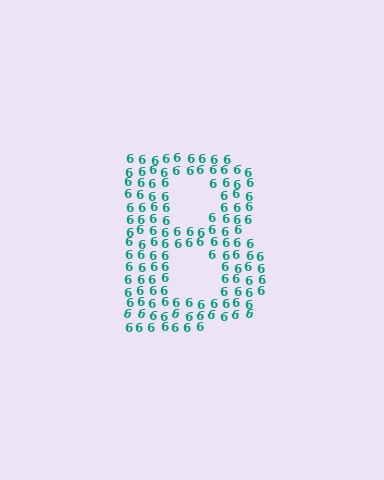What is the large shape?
The large shape is the letter B.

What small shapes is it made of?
It is made of small digit 6's.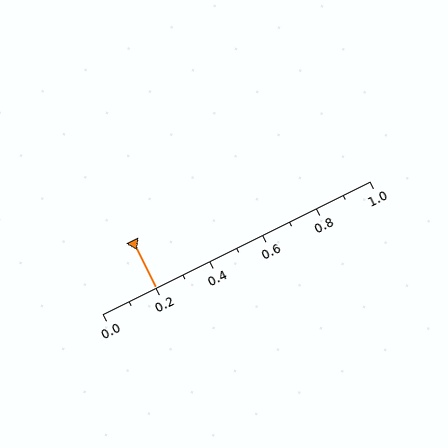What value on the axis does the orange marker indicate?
The marker indicates approximately 0.2.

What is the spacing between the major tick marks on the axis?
The major ticks are spaced 0.2 apart.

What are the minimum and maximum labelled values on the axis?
The axis runs from 0.0 to 1.0.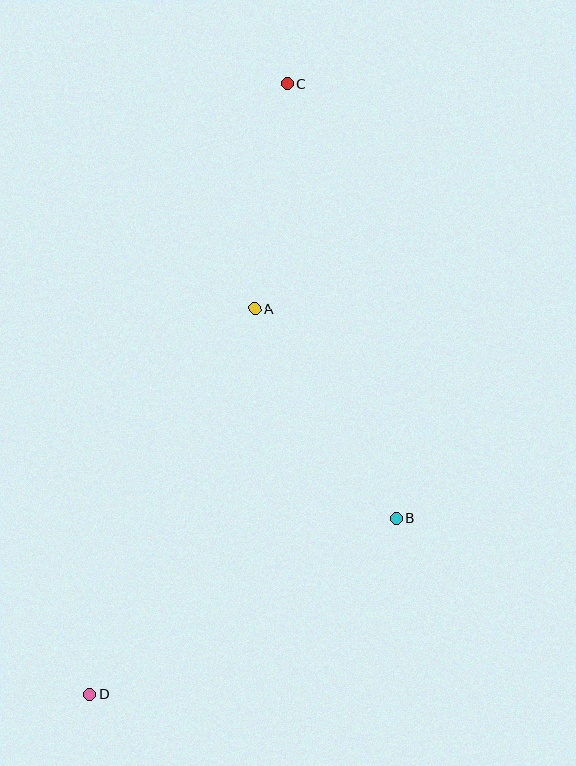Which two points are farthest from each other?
Points C and D are farthest from each other.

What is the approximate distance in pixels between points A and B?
The distance between A and B is approximately 253 pixels.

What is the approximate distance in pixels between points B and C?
The distance between B and C is approximately 448 pixels.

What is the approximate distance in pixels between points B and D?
The distance between B and D is approximately 353 pixels.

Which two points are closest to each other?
Points A and C are closest to each other.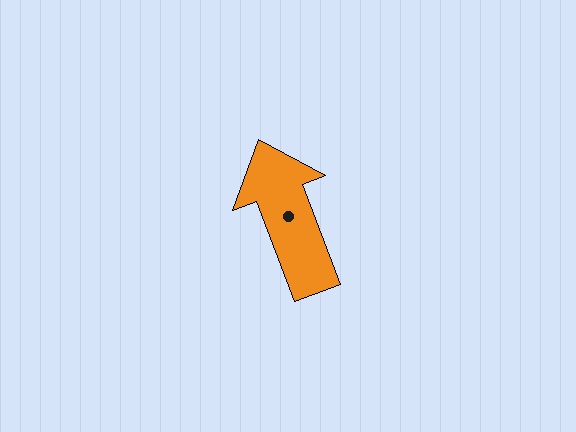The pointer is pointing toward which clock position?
Roughly 11 o'clock.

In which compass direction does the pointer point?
North.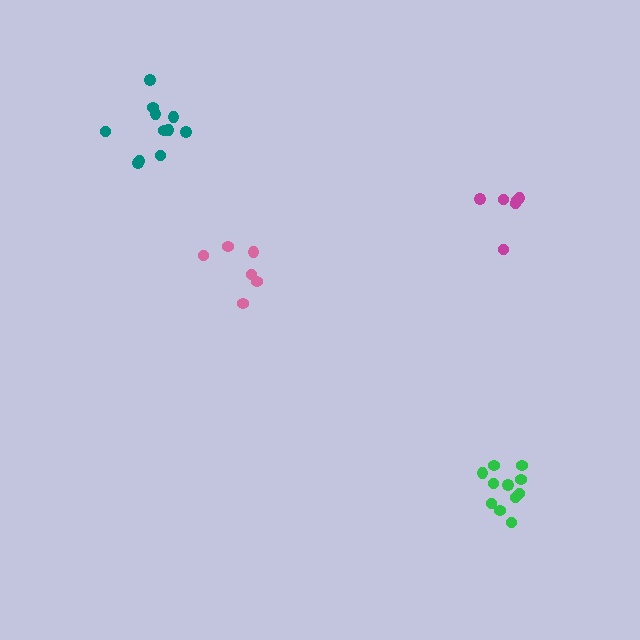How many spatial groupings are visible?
There are 4 spatial groupings.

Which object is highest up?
The teal cluster is topmost.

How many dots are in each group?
Group 1: 6 dots, Group 2: 11 dots, Group 3: 11 dots, Group 4: 6 dots (34 total).